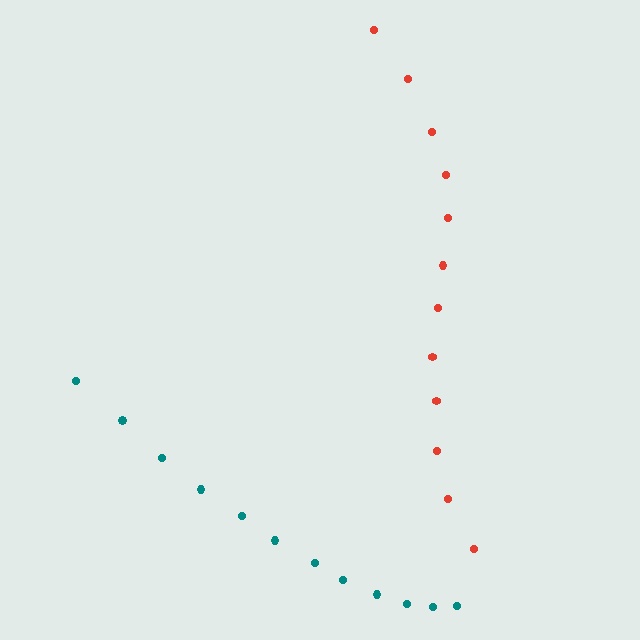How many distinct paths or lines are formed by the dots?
There are 2 distinct paths.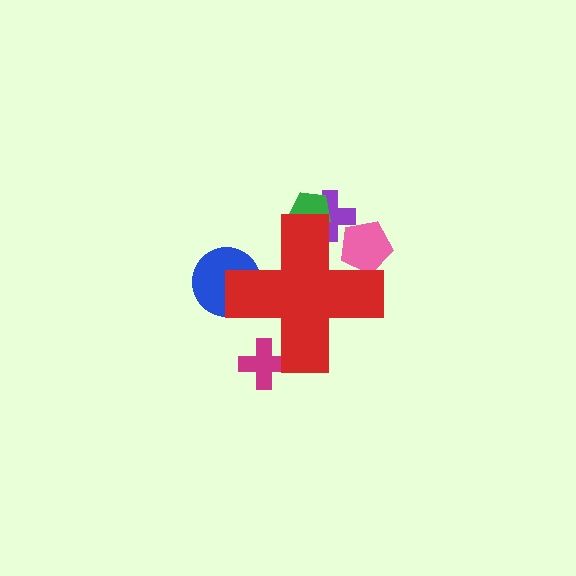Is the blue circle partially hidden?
Yes, the blue circle is partially hidden behind the red cross.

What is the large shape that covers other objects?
A red cross.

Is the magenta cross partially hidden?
Yes, the magenta cross is partially hidden behind the red cross.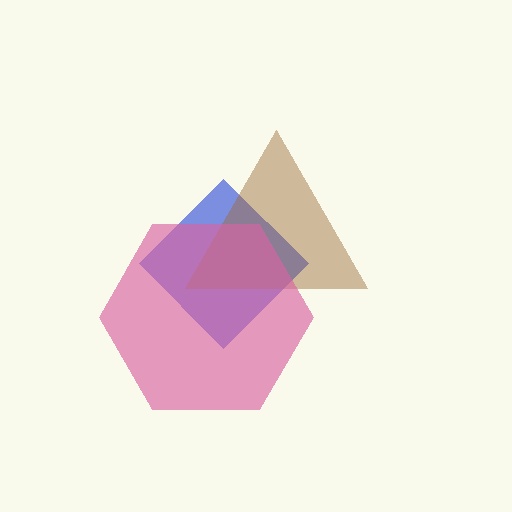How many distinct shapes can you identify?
There are 3 distinct shapes: a blue diamond, a brown triangle, a pink hexagon.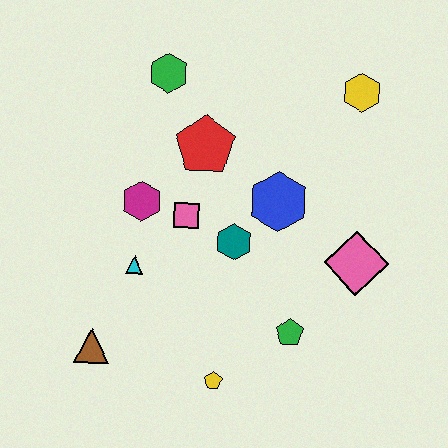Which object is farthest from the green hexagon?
The yellow pentagon is farthest from the green hexagon.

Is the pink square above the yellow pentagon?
Yes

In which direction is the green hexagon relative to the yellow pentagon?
The green hexagon is above the yellow pentagon.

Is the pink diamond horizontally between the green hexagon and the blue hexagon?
No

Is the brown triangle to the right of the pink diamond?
No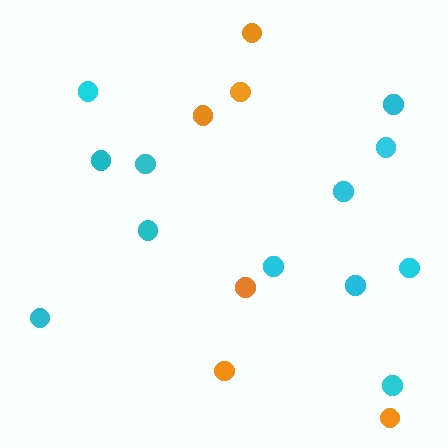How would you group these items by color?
There are 2 groups: one group of cyan circles (12) and one group of orange circles (6).